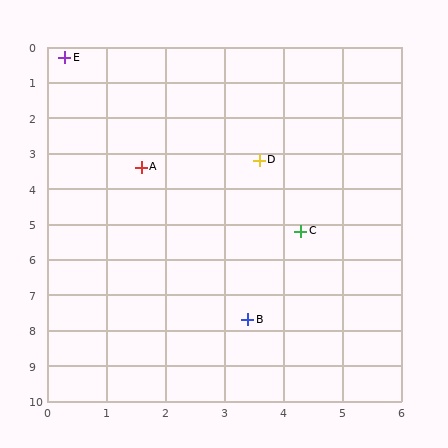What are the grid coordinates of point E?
Point E is at approximately (0.3, 0.3).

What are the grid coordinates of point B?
Point B is at approximately (3.4, 7.7).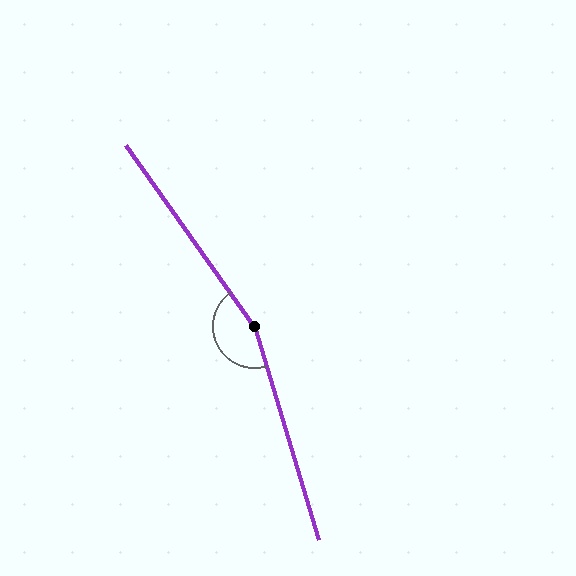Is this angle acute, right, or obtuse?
It is obtuse.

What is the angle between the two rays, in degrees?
Approximately 161 degrees.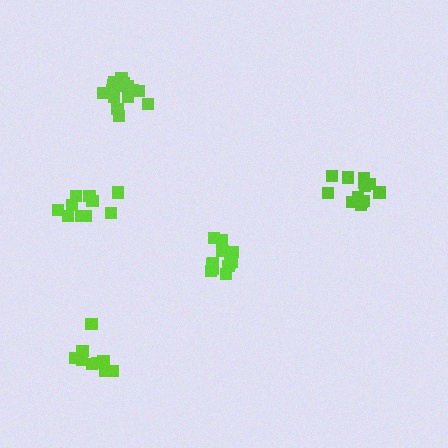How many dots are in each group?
Group 1: 15 dots, Group 2: 12 dots, Group 3: 13 dots, Group 4: 10 dots, Group 5: 10 dots (60 total).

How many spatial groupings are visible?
There are 5 spatial groupings.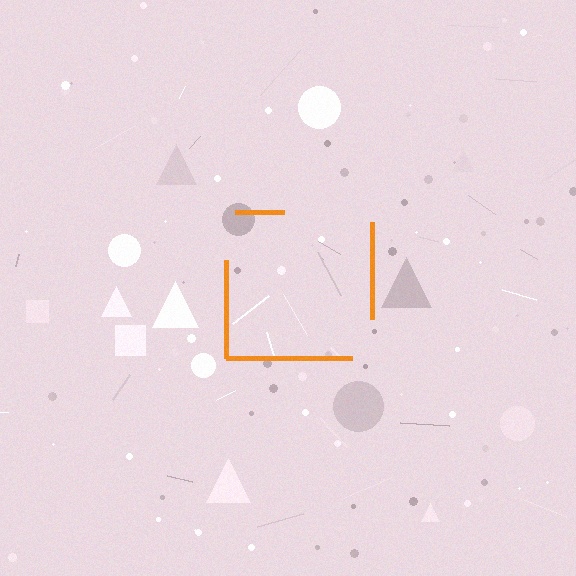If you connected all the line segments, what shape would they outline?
They would outline a square.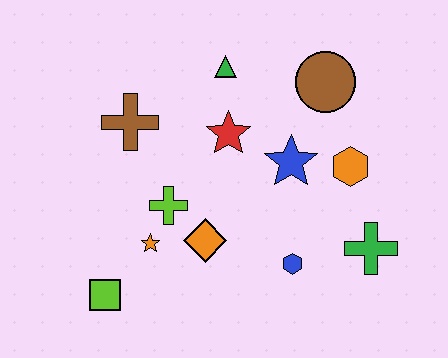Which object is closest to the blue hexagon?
The green cross is closest to the blue hexagon.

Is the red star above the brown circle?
No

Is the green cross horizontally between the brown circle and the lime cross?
No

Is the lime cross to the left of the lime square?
No